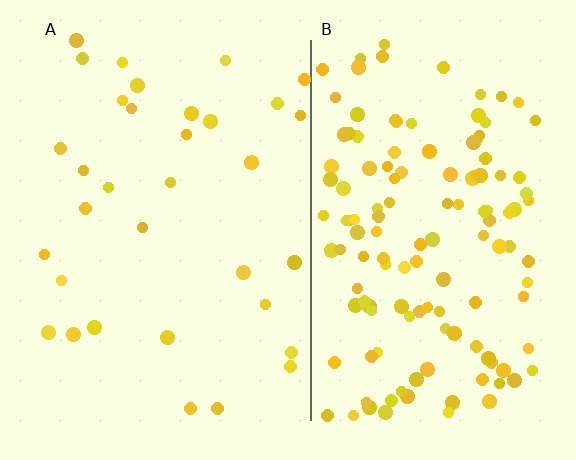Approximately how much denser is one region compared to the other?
Approximately 4.1× — region B over region A.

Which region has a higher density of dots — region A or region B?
B (the right).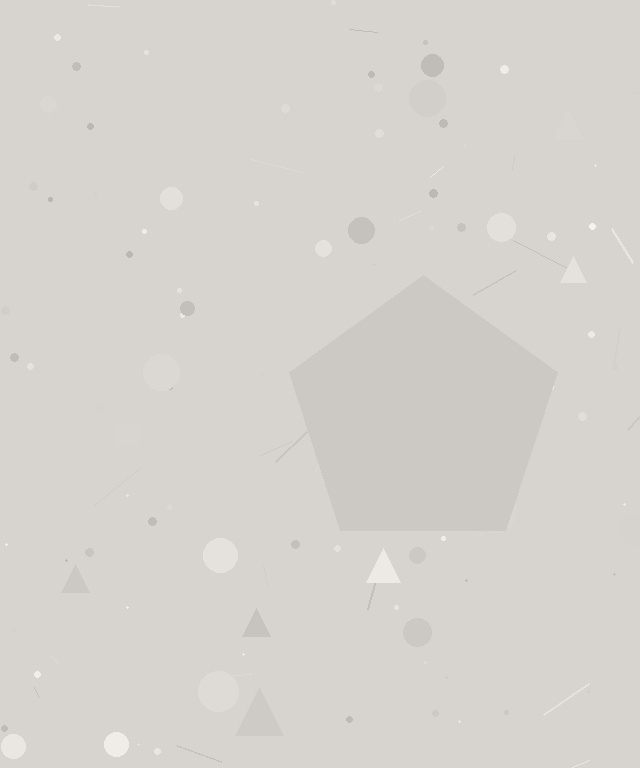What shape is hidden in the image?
A pentagon is hidden in the image.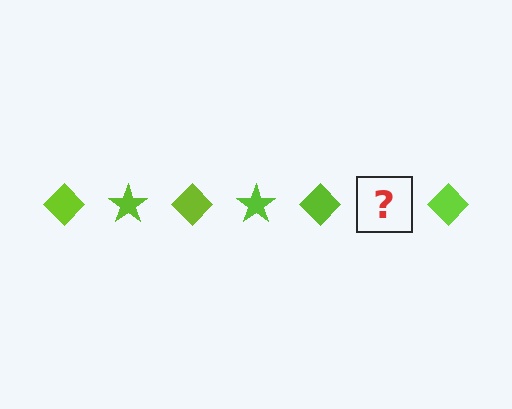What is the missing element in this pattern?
The missing element is a lime star.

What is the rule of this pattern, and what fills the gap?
The rule is that the pattern cycles through diamond, star shapes in lime. The gap should be filled with a lime star.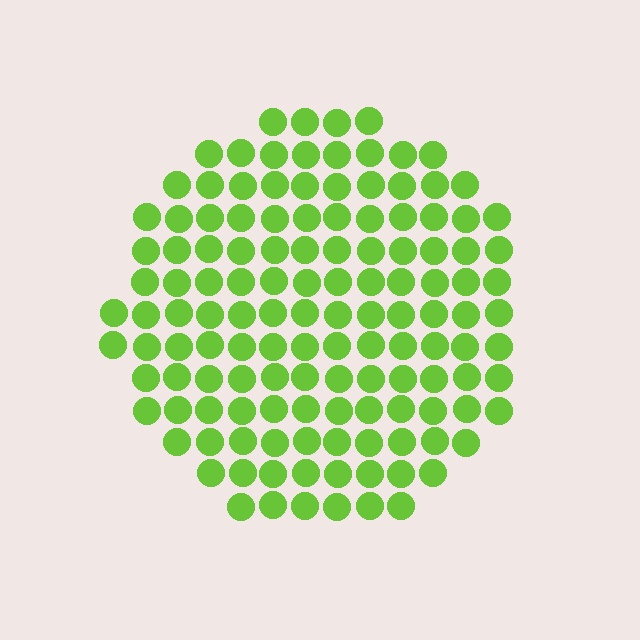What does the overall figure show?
The overall figure shows a circle.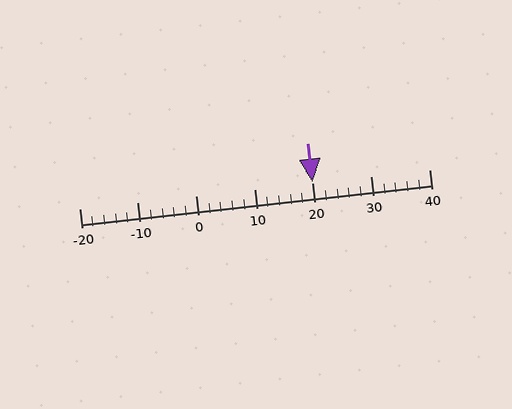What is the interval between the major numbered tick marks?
The major tick marks are spaced 10 units apart.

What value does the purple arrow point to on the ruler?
The purple arrow points to approximately 20.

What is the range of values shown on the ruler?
The ruler shows values from -20 to 40.